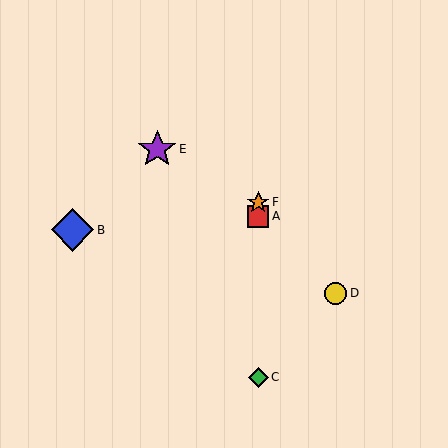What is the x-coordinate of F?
Object F is at x≈258.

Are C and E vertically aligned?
No, C is at x≈258 and E is at x≈157.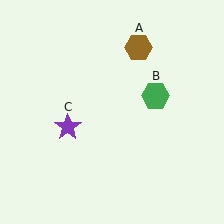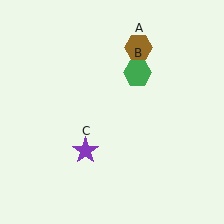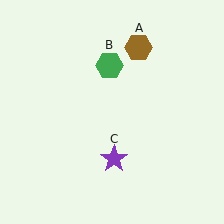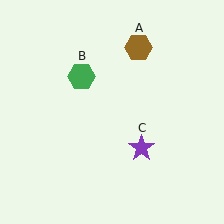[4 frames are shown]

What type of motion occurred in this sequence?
The green hexagon (object B), purple star (object C) rotated counterclockwise around the center of the scene.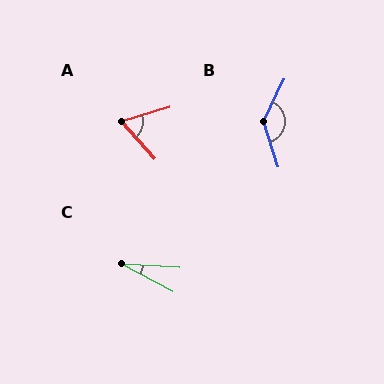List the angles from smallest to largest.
C (25°), A (66°), B (137°).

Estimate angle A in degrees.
Approximately 66 degrees.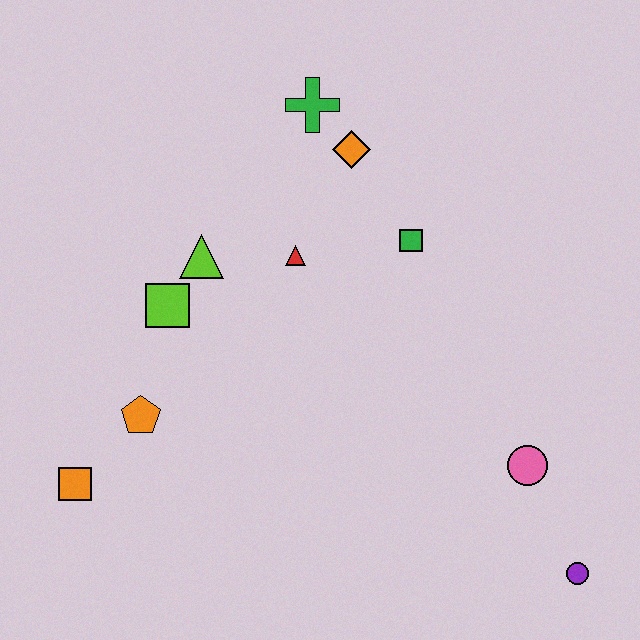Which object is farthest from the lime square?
The purple circle is farthest from the lime square.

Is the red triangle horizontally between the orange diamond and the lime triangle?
Yes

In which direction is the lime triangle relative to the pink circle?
The lime triangle is to the left of the pink circle.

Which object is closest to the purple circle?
The pink circle is closest to the purple circle.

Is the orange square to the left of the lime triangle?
Yes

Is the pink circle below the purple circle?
No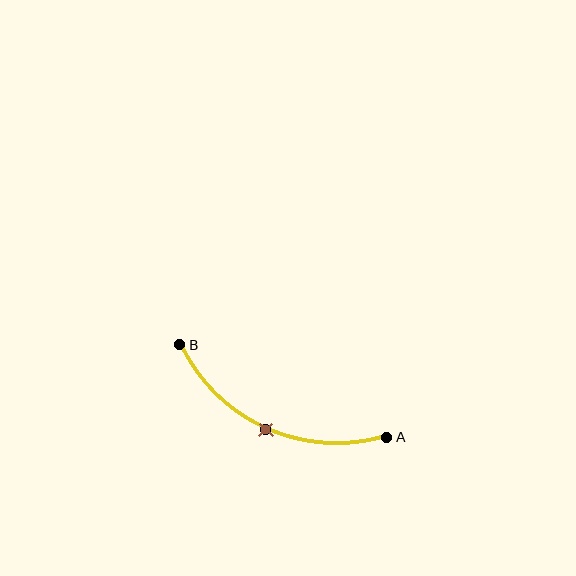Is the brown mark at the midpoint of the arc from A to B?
Yes. The brown mark lies on the arc at equal arc-length from both A and B — it is the arc midpoint.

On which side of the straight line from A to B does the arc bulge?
The arc bulges below the straight line connecting A and B.